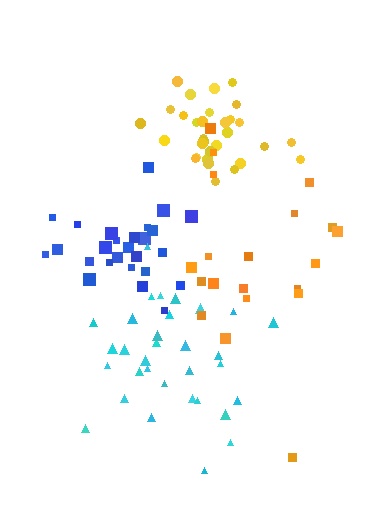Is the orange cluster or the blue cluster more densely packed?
Blue.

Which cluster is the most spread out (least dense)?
Orange.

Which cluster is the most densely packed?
Yellow.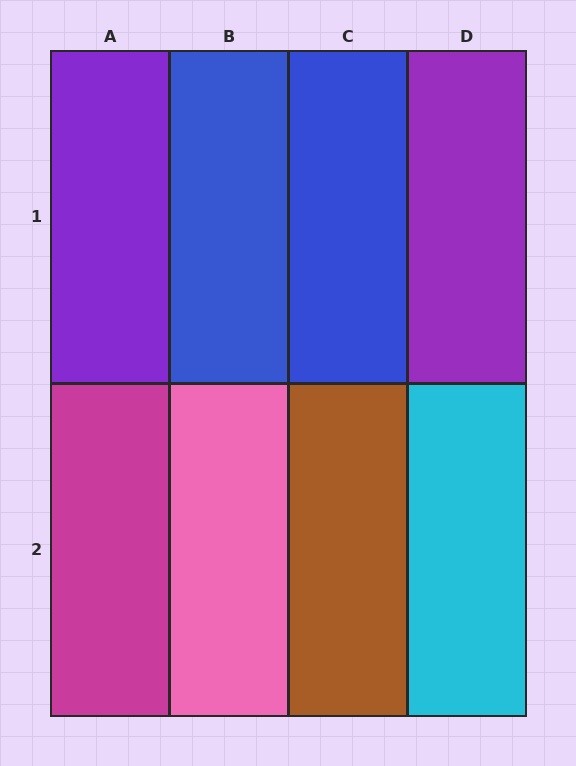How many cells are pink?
1 cell is pink.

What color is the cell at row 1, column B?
Blue.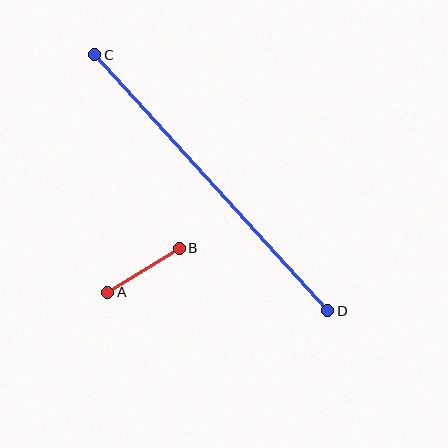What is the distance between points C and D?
The distance is approximately 346 pixels.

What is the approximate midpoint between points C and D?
The midpoint is at approximately (211, 183) pixels.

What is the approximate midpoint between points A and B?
The midpoint is at approximately (143, 270) pixels.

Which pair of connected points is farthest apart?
Points C and D are farthest apart.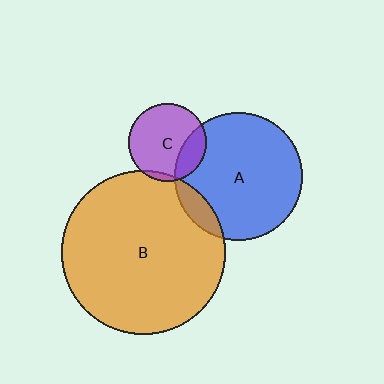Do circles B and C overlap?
Yes.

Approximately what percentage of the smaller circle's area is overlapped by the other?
Approximately 5%.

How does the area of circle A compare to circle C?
Approximately 2.7 times.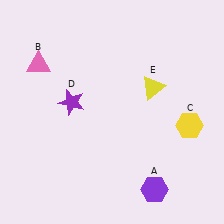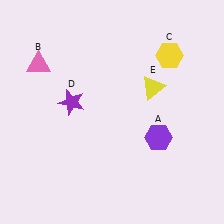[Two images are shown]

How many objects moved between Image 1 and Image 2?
2 objects moved between the two images.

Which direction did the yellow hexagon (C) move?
The yellow hexagon (C) moved up.